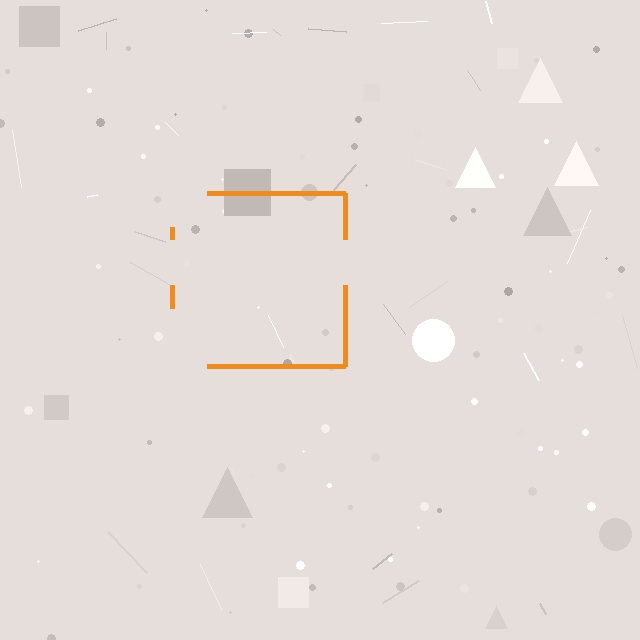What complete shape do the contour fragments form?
The contour fragments form a square.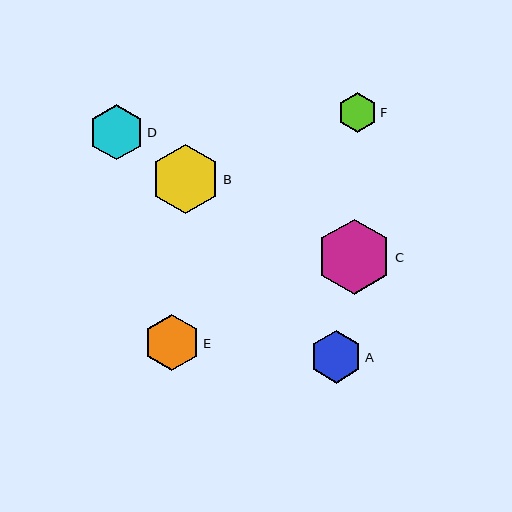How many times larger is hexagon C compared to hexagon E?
Hexagon C is approximately 1.3 times the size of hexagon E.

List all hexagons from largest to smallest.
From largest to smallest: C, B, E, D, A, F.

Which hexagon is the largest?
Hexagon C is the largest with a size of approximately 75 pixels.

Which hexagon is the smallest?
Hexagon F is the smallest with a size of approximately 40 pixels.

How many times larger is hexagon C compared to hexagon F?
Hexagon C is approximately 1.9 times the size of hexagon F.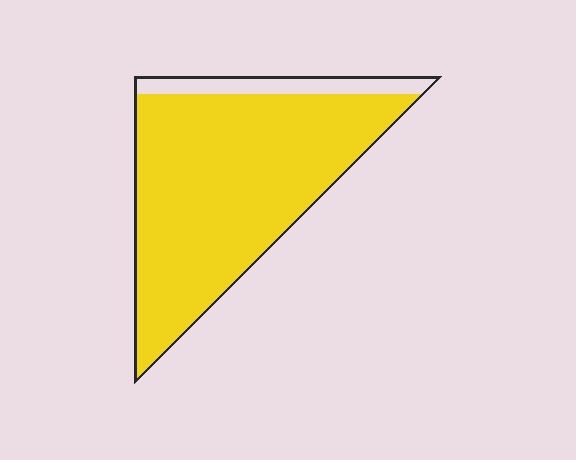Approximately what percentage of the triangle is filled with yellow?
Approximately 90%.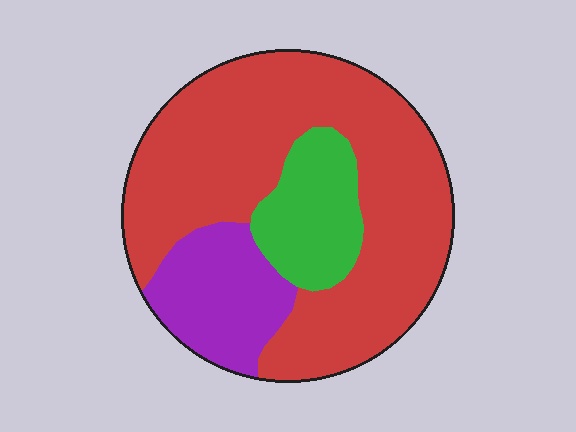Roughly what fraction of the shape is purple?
Purple takes up about one sixth (1/6) of the shape.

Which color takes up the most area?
Red, at roughly 65%.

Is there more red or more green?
Red.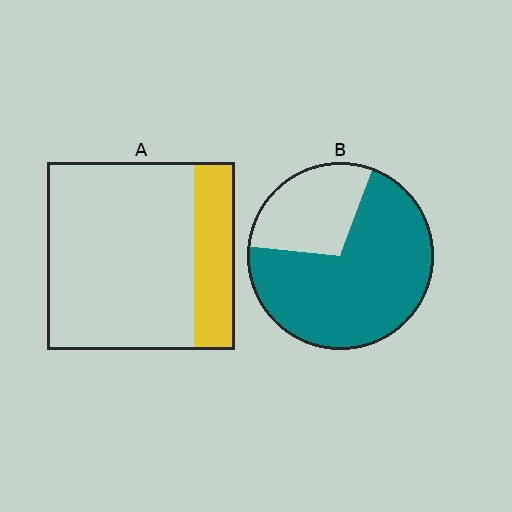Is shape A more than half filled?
No.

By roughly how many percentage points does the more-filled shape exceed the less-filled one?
By roughly 50 percentage points (B over A).